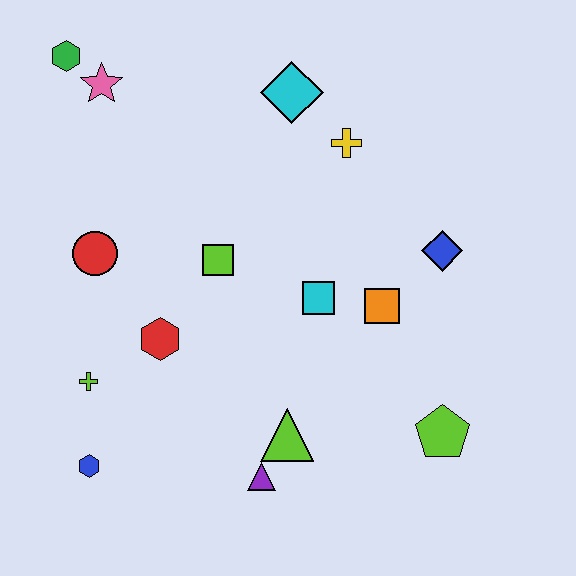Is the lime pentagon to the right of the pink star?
Yes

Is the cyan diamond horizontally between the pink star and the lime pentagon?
Yes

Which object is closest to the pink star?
The green hexagon is closest to the pink star.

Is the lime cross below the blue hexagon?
No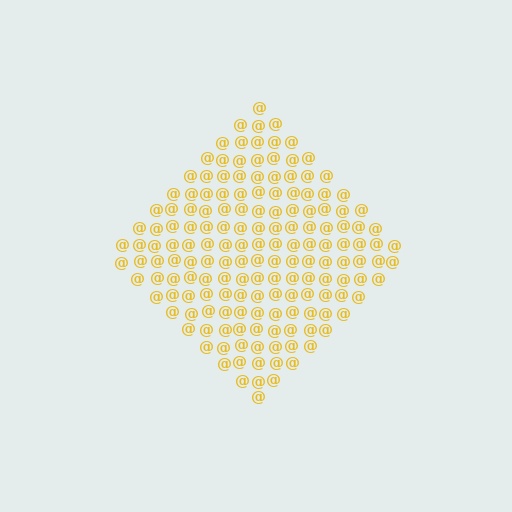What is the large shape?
The large shape is a diamond.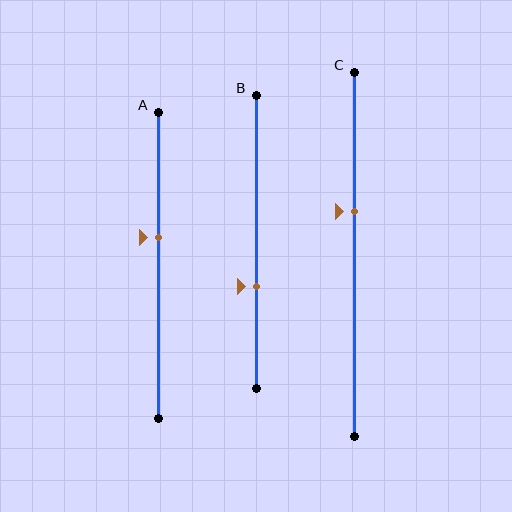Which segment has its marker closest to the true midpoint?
Segment A has its marker closest to the true midpoint.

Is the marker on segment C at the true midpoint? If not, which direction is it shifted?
No, the marker on segment C is shifted upward by about 12% of the segment length.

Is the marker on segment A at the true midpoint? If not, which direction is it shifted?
No, the marker on segment A is shifted upward by about 9% of the segment length.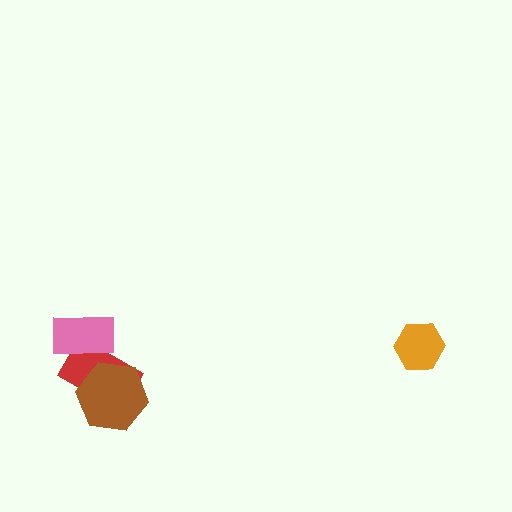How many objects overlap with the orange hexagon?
0 objects overlap with the orange hexagon.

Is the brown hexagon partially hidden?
No, no other shape covers it.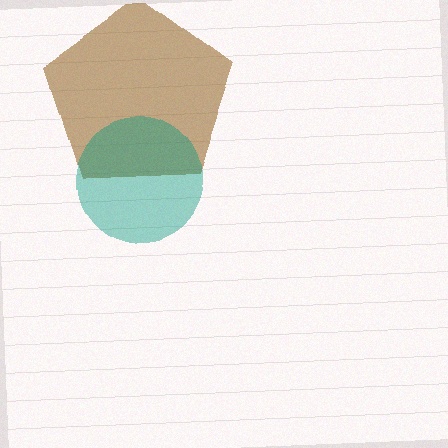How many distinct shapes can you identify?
There are 2 distinct shapes: a brown pentagon, a teal circle.